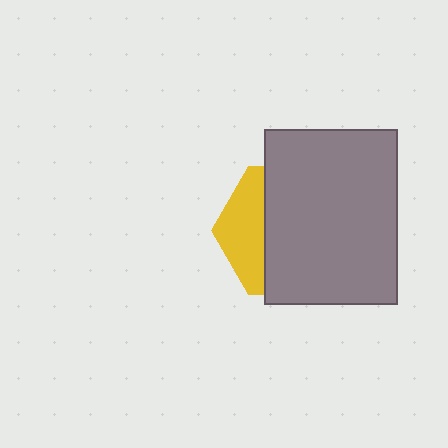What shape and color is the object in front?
The object in front is a gray rectangle.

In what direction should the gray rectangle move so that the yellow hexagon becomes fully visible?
The gray rectangle should move right. That is the shortest direction to clear the overlap and leave the yellow hexagon fully visible.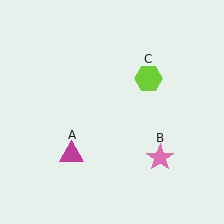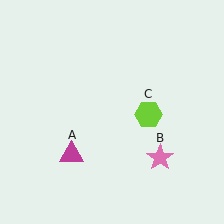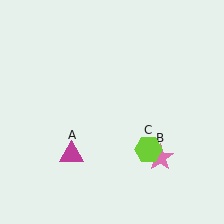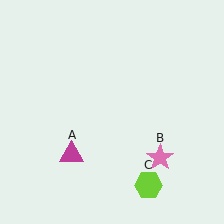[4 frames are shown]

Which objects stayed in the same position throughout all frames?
Magenta triangle (object A) and pink star (object B) remained stationary.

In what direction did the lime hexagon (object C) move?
The lime hexagon (object C) moved down.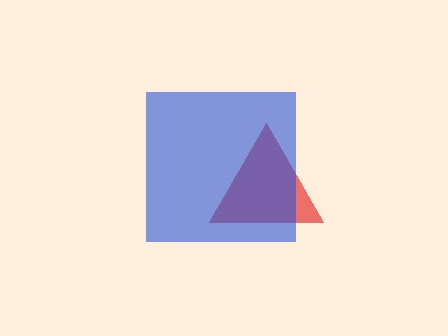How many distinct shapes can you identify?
There are 2 distinct shapes: a red triangle, a blue square.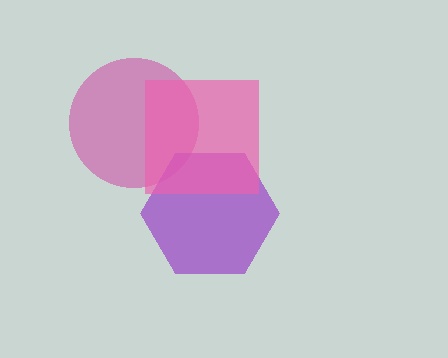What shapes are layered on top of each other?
The layered shapes are: a magenta circle, a purple hexagon, a pink square.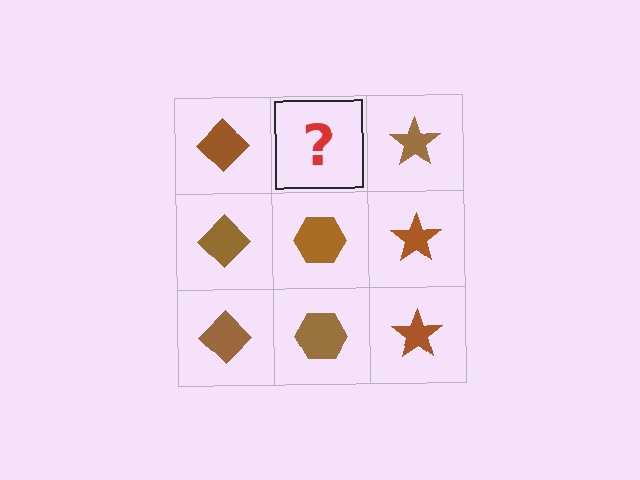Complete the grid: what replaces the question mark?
The question mark should be replaced with a brown hexagon.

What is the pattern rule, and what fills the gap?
The rule is that each column has a consistent shape. The gap should be filled with a brown hexagon.